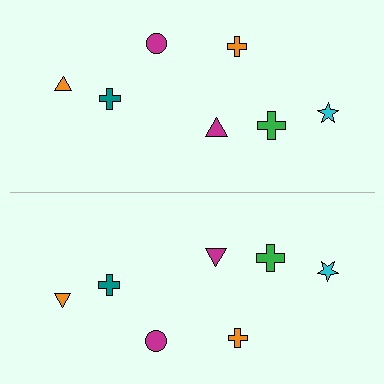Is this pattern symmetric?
Yes, this pattern has bilateral (reflection) symmetry.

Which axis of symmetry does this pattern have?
The pattern has a horizontal axis of symmetry running through the center of the image.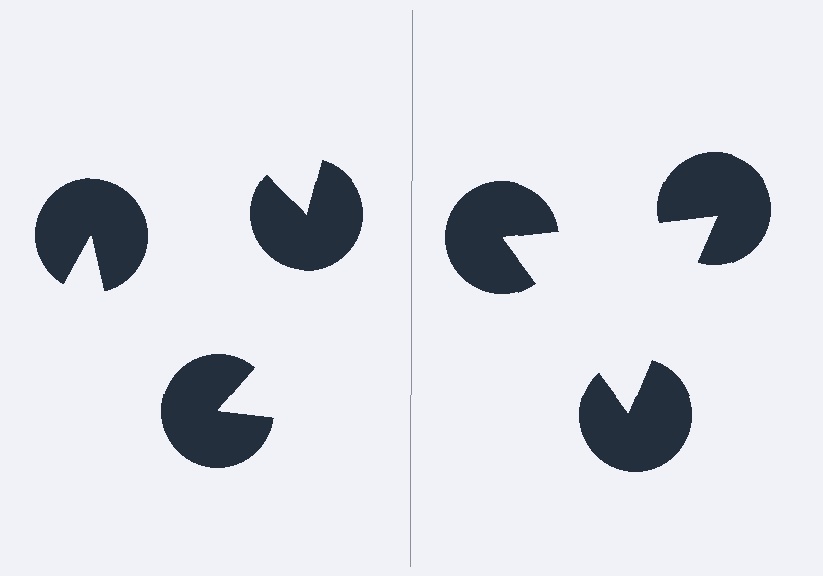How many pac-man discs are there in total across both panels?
6 — 3 on each side.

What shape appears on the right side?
An illusory triangle.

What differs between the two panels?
The pac-man discs are positioned identically on both sides; only the wedge orientations differ. On the right they align to a triangle; on the left they are misaligned.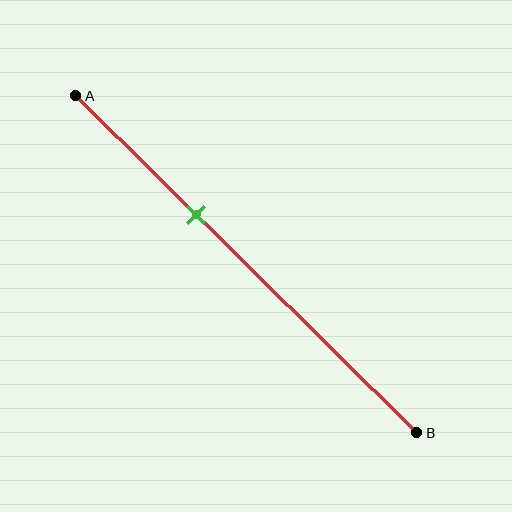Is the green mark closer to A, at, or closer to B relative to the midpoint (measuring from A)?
The green mark is closer to point A than the midpoint of segment AB.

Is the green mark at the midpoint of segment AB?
No, the mark is at about 35% from A, not at the 50% midpoint.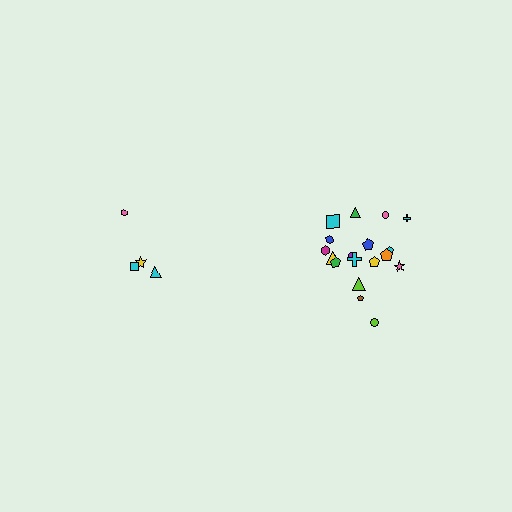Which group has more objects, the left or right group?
The right group.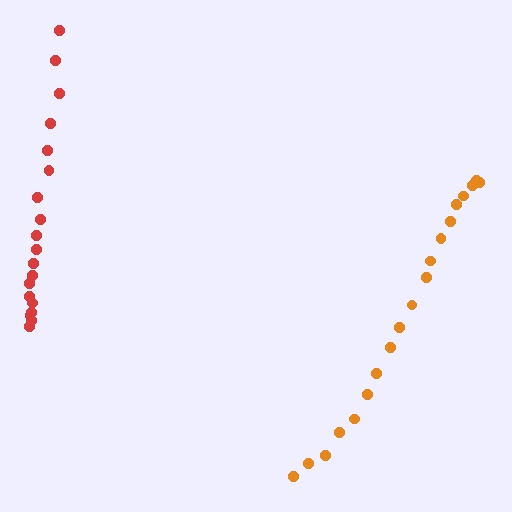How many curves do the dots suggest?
There are 2 distinct paths.